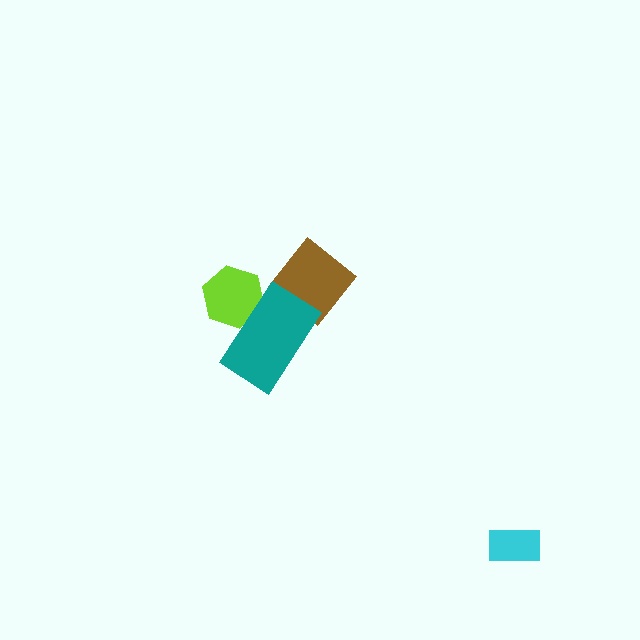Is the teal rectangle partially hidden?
No, no other shape covers it.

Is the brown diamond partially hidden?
Yes, it is partially covered by another shape.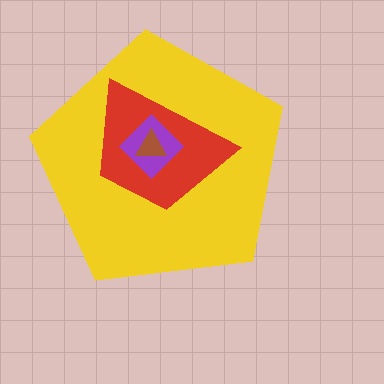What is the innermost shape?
The brown triangle.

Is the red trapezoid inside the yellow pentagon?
Yes.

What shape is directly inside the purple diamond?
The brown triangle.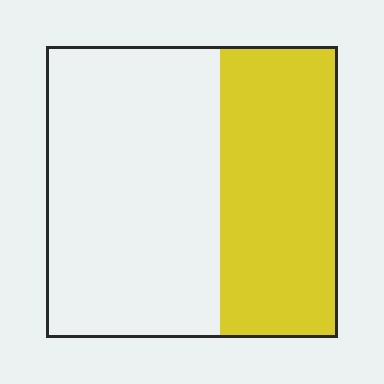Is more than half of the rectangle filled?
No.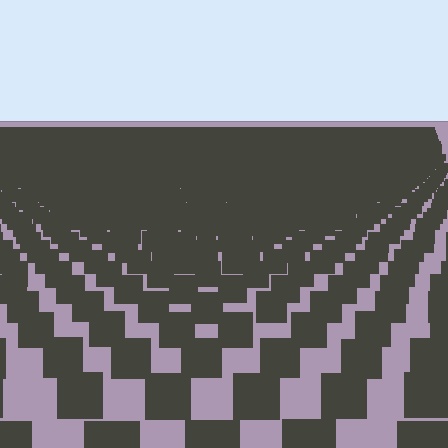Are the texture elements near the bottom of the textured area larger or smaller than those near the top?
Larger. Near the bottom, elements are closer to the viewer and appear at a bigger on-screen size.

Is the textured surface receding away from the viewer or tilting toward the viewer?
The surface is receding away from the viewer. Texture elements get smaller and denser toward the top.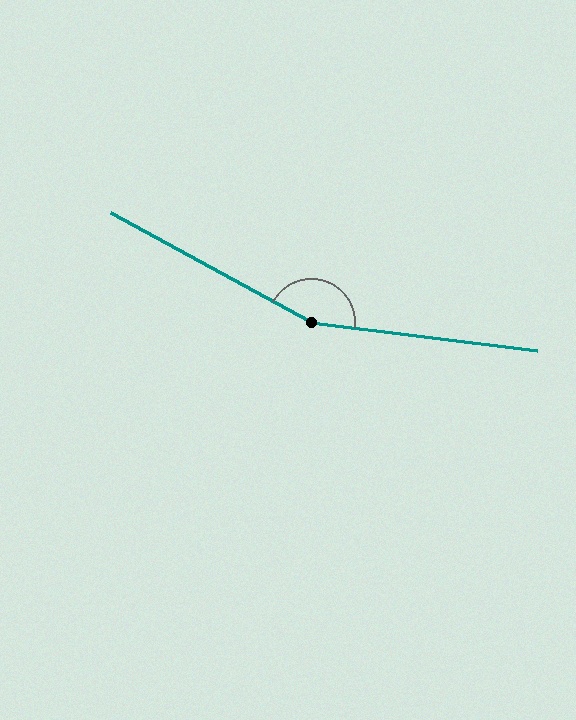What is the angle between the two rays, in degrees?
Approximately 159 degrees.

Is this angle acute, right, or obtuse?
It is obtuse.